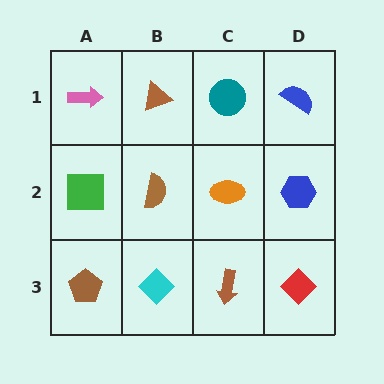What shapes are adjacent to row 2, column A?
A pink arrow (row 1, column A), a brown pentagon (row 3, column A), a brown semicircle (row 2, column B).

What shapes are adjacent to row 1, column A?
A green square (row 2, column A), a brown triangle (row 1, column B).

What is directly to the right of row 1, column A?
A brown triangle.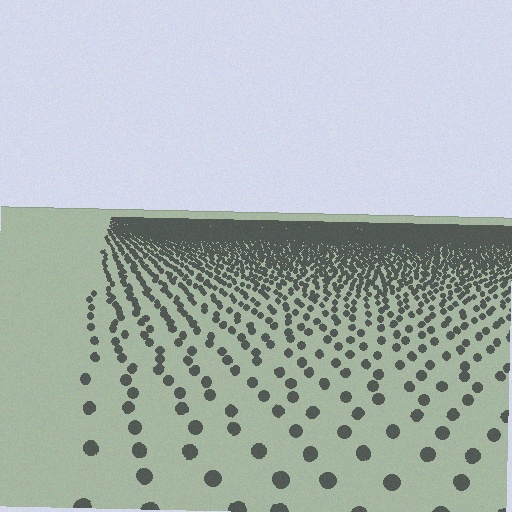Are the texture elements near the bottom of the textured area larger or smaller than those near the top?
Larger. Near the bottom, elements are closer to the viewer and appear at a bigger on-screen size.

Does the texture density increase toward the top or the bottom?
Density increases toward the top.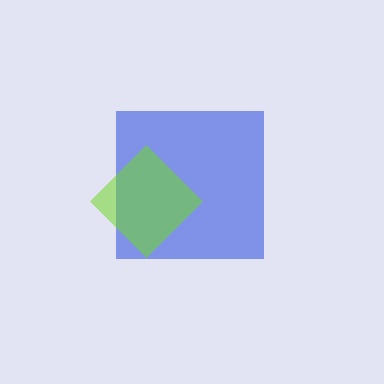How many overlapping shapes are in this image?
There are 2 overlapping shapes in the image.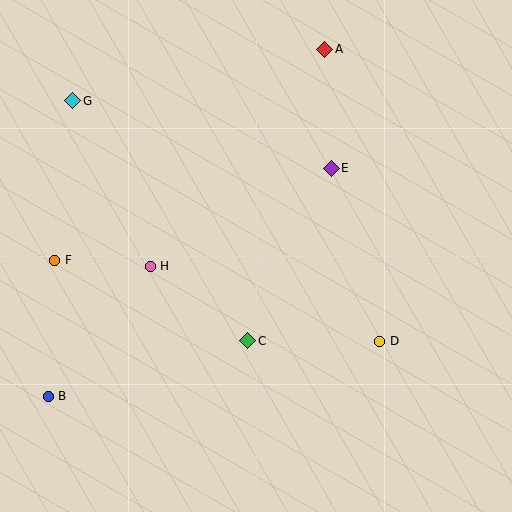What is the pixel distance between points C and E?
The distance between C and E is 192 pixels.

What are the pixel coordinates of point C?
Point C is at (248, 341).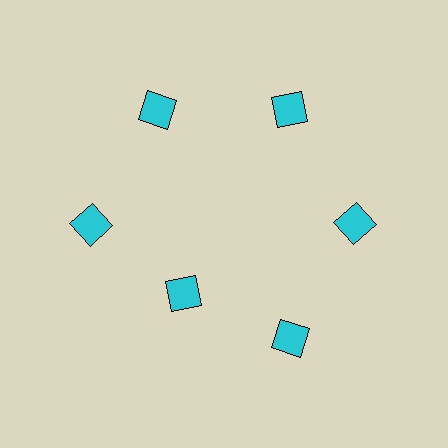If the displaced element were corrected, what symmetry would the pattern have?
It would have 6-fold rotational symmetry — the pattern would map onto itself every 60 degrees.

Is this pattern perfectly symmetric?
No. The 6 cyan squares are arranged in a ring, but one element near the 7 o'clock position is pulled inward toward the center, breaking the 6-fold rotational symmetry.